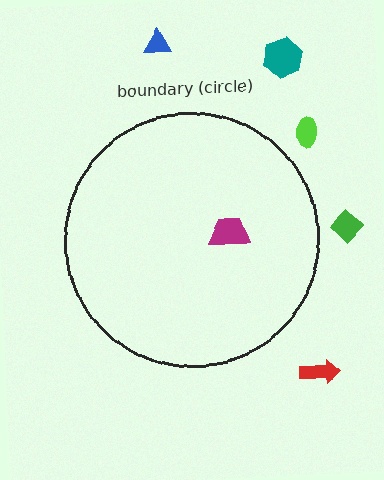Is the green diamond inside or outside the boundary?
Outside.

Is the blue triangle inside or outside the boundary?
Outside.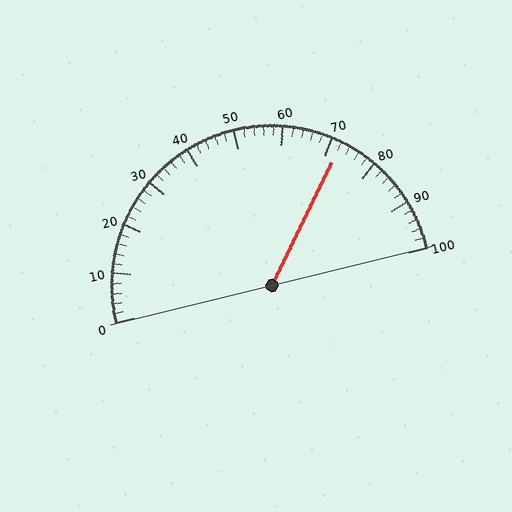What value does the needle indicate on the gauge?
The needle indicates approximately 72.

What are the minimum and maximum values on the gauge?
The gauge ranges from 0 to 100.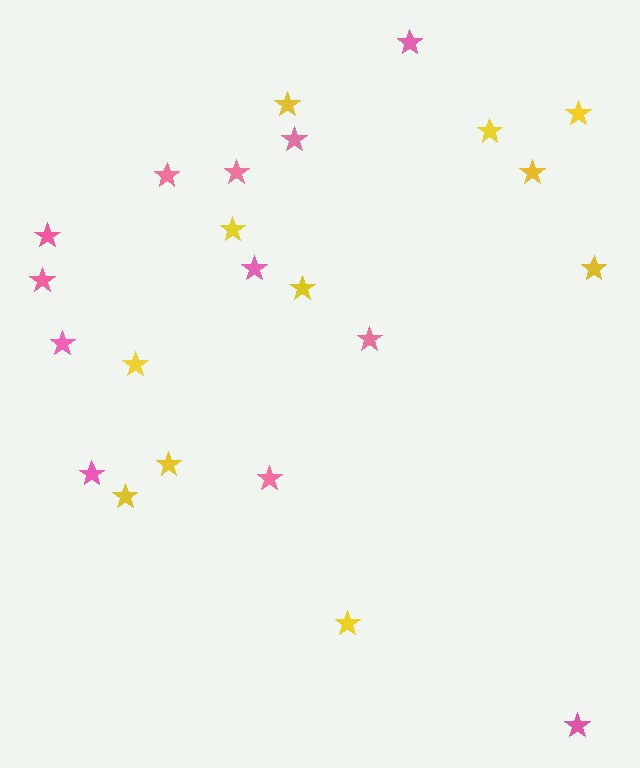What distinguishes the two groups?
There are 2 groups: one group of yellow stars (11) and one group of pink stars (12).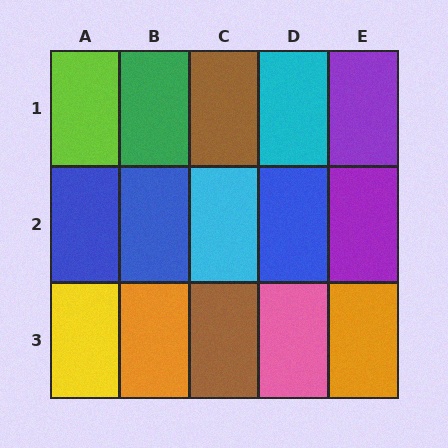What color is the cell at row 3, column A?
Yellow.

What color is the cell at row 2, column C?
Cyan.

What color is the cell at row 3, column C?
Brown.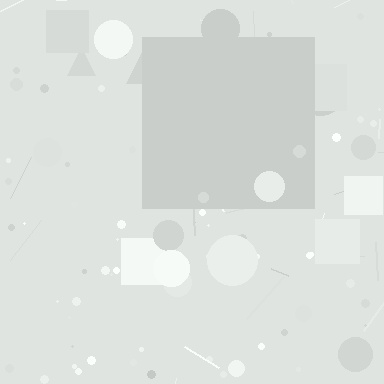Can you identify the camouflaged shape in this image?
The camouflaged shape is a square.